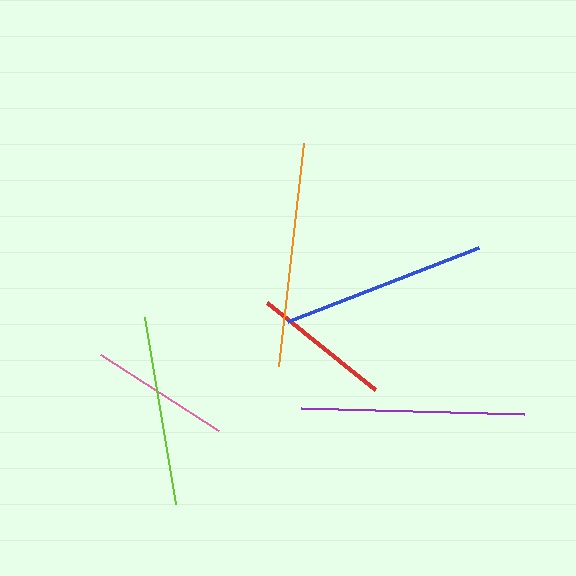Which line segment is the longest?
The orange line is the longest at approximately 224 pixels.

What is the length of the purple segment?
The purple segment is approximately 223 pixels long.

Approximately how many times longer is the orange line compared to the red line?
The orange line is approximately 1.6 times the length of the red line.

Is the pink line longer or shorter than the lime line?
The lime line is longer than the pink line.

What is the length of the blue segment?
The blue segment is approximately 205 pixels long.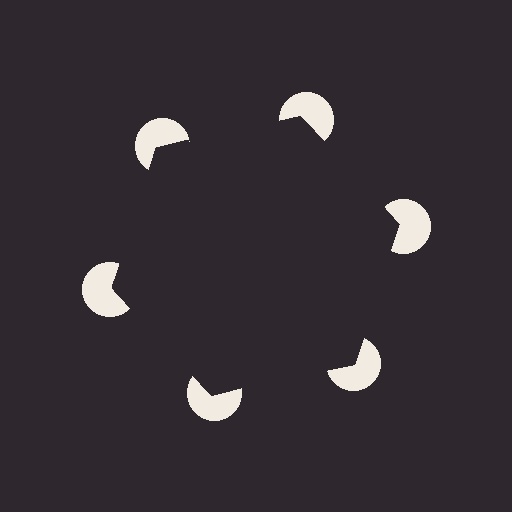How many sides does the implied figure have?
6 sides.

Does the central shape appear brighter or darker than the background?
It typically appears slightly darker than the background, even though no actual brightness change is drawn.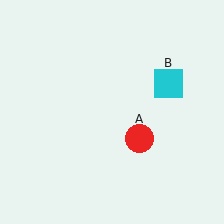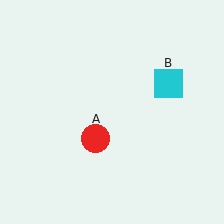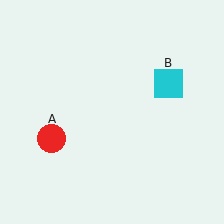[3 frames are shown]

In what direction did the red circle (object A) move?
The red circle (object A) moved left.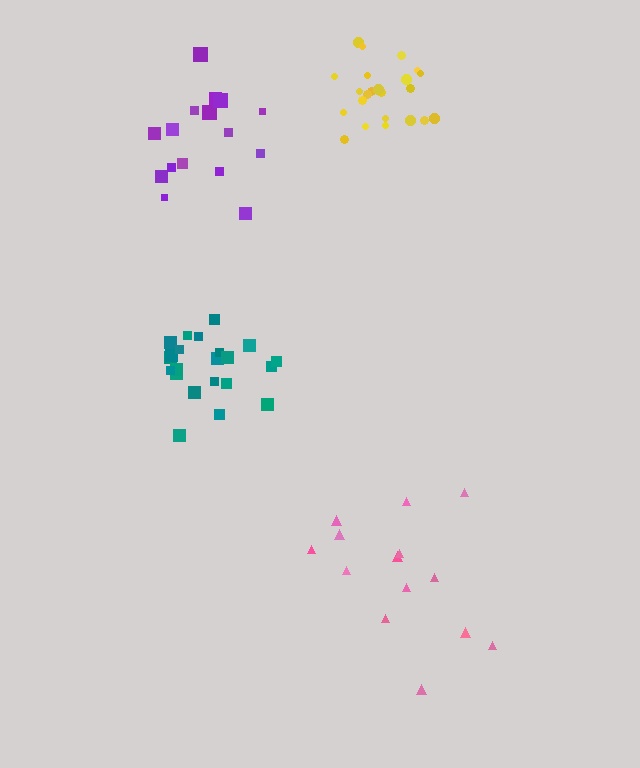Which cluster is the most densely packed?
Teal.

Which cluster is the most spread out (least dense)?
Pink.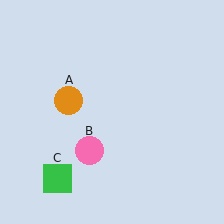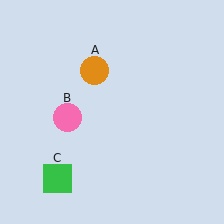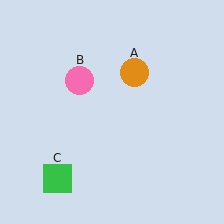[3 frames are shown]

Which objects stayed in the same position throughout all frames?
Green square (object C) remained stationary.